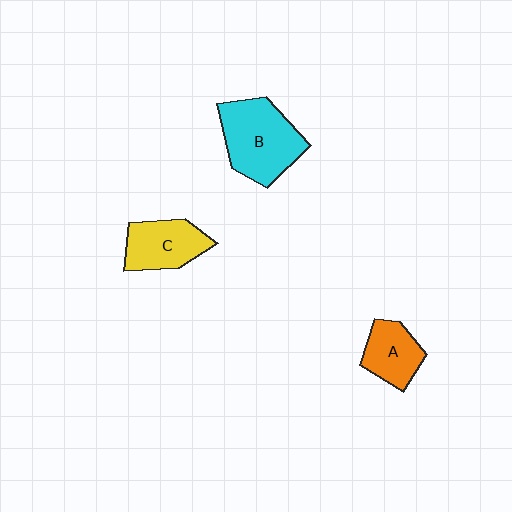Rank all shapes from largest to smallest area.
From largest to smallest: B (cyan), C (yellow), A (orange).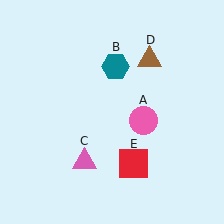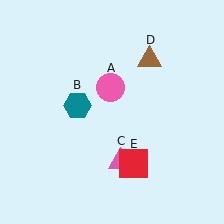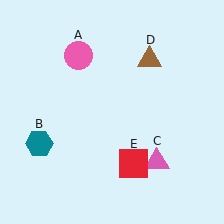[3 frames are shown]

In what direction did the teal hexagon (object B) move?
The teal hexagon (object B) moved down and to the left.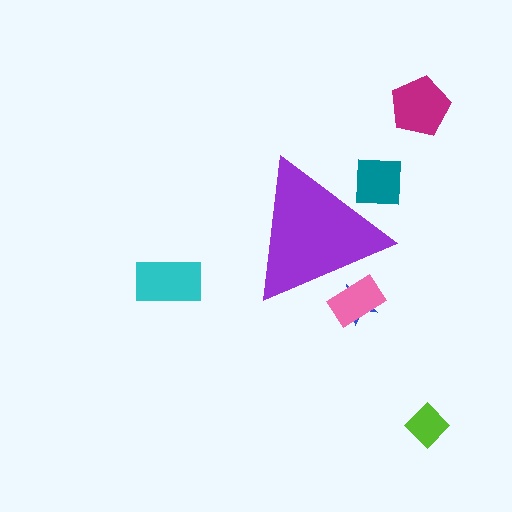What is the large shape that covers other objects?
A purple triangle.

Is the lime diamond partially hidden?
No, the lime diamond is fully visible.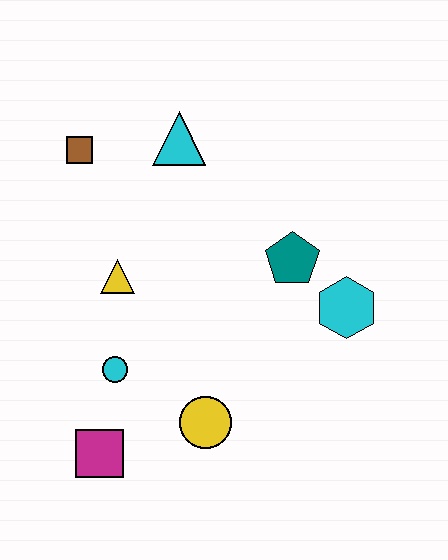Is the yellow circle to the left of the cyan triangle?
No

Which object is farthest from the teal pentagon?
The magenta square is farthest from the teal pentagon.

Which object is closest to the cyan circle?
The magenta square is closest to the cyan circle.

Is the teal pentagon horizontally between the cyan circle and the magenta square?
No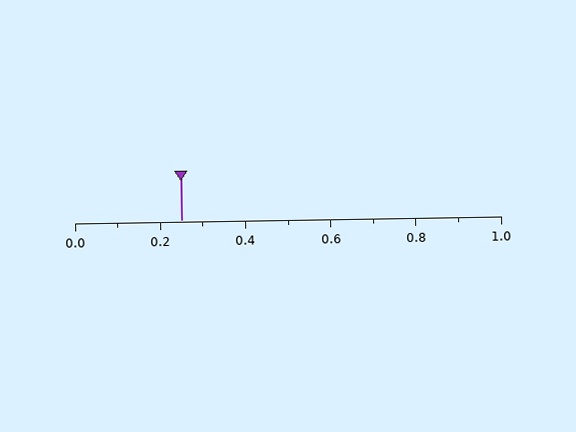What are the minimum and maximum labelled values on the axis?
The axis runs from 0.0 to 1.0.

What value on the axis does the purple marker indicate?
The marker indicates approximately 0.25.